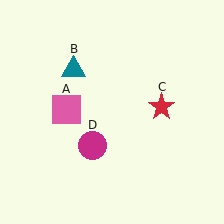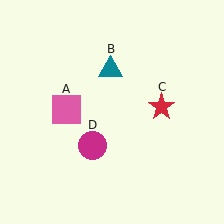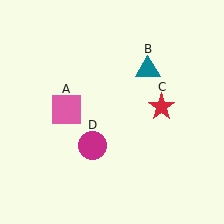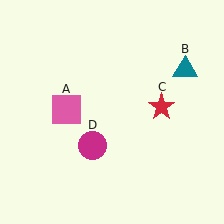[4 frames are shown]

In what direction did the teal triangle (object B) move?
The teal triangle (object B) moved right.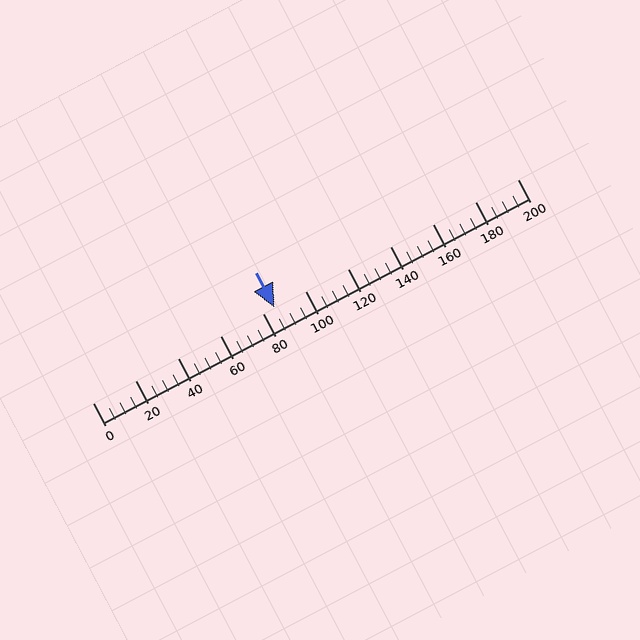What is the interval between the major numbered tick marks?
The major tick marks are spaced 20 units apart.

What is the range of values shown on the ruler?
The ruler shows values from 0 to 200.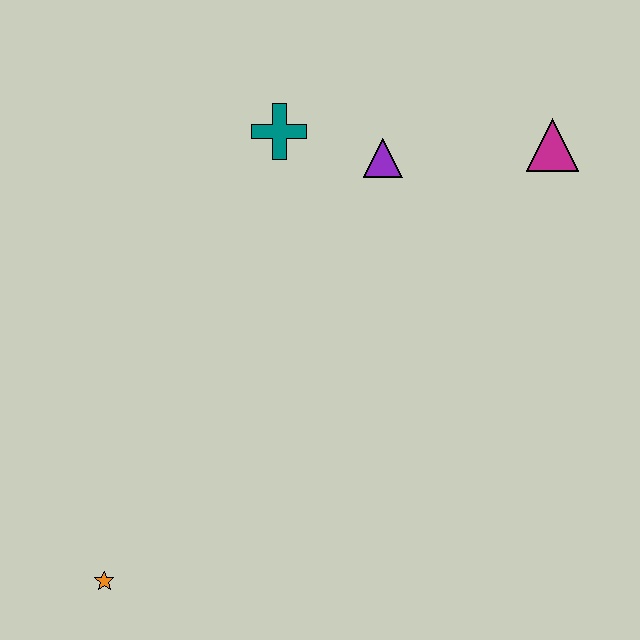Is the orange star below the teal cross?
Yes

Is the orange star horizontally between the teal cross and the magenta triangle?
No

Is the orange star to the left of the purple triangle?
Yes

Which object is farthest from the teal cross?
The orange star is farthest from the teal cross.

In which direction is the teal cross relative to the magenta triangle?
The teal cross is to the left of the magenta triangle.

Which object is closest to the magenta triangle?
The purple triangle is closest to the magenta triangle.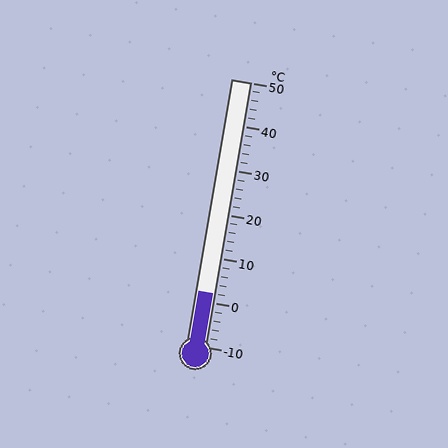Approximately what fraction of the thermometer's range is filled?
The thermometer is filled to approximately 20% of its range.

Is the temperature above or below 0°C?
The temperature is above 0°C.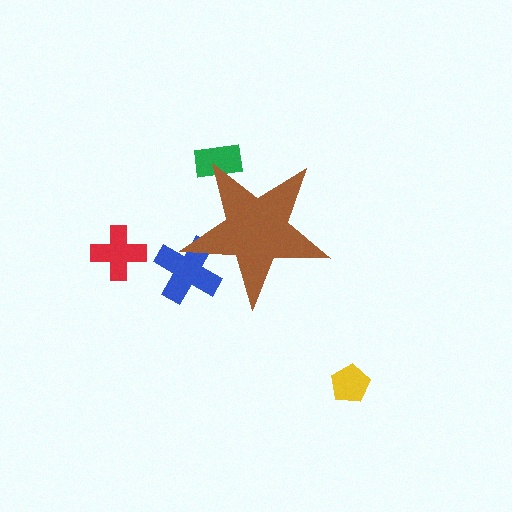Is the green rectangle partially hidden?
Yes, the green rectangle is partially hidden behind the brown star.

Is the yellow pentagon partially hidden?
No, the yellow pentagon is fully visible.